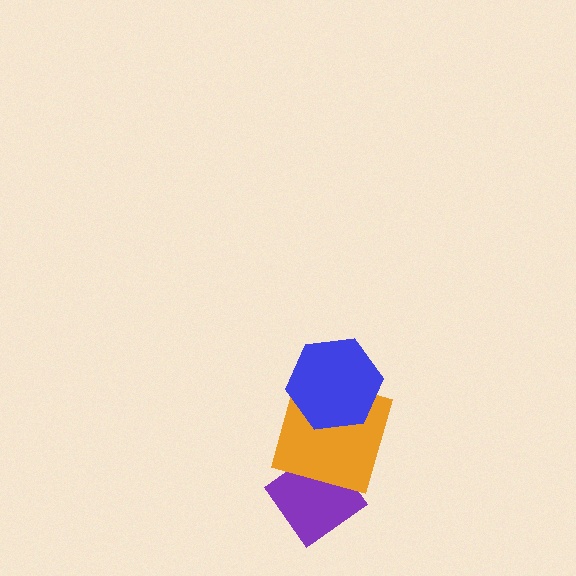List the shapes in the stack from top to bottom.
From top to bottom: the blue hexagon, the orange square, the purple diamond.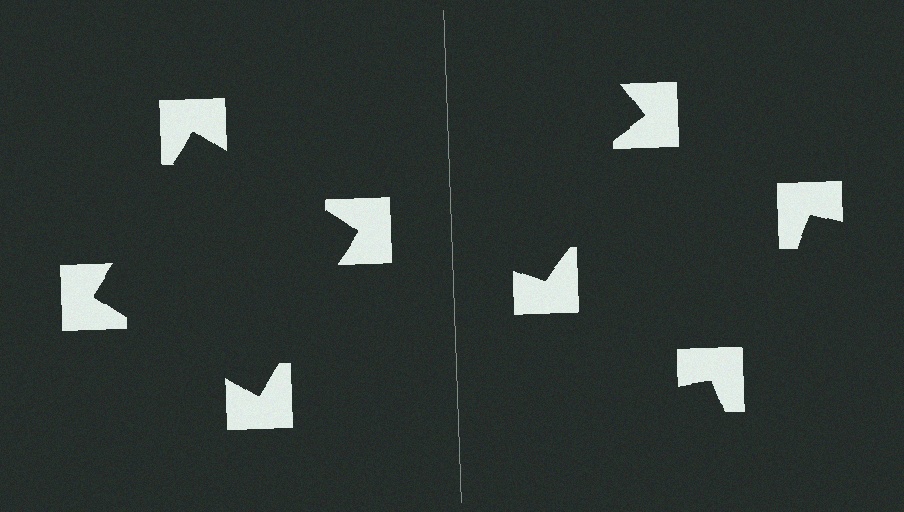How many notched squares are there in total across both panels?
8 — 4 on each side.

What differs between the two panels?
The notched squares are positioned identically on both sides; only the wedge orientations differ. On the left they align to a square; on the right they are misaligned.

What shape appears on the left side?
An illusory square.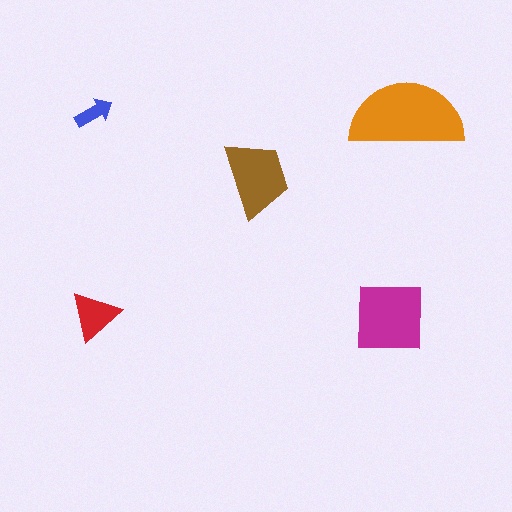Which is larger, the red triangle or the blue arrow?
The red triangle.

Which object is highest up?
The orange semicircle is topmost.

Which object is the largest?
The orange semicircle.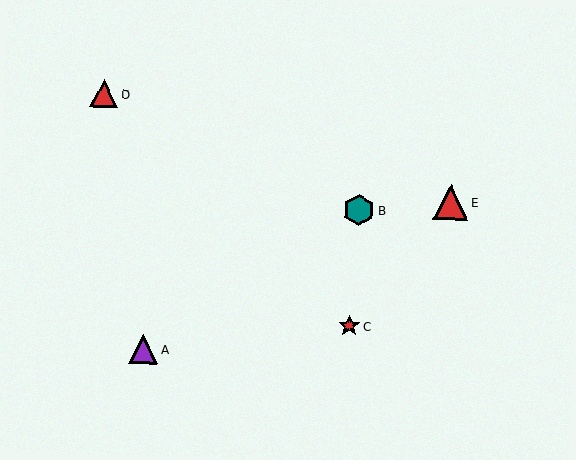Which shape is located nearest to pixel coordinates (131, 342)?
The purple triangle (labeled A) at (143, 349) is nearest to that location.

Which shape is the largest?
The red triangle (labeled E) is the largest.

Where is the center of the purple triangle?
The center of the purple triangle is at (143, 349).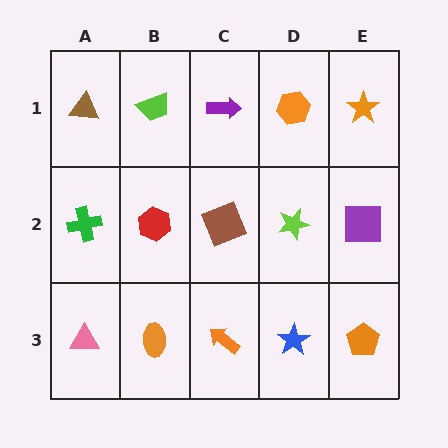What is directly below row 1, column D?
A lime star.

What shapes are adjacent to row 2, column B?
A lime trapezoid (row 1, column B), an orange ellipse (row 3, column B), a green cross (row 2, column A), a brown square (row 2, column C).